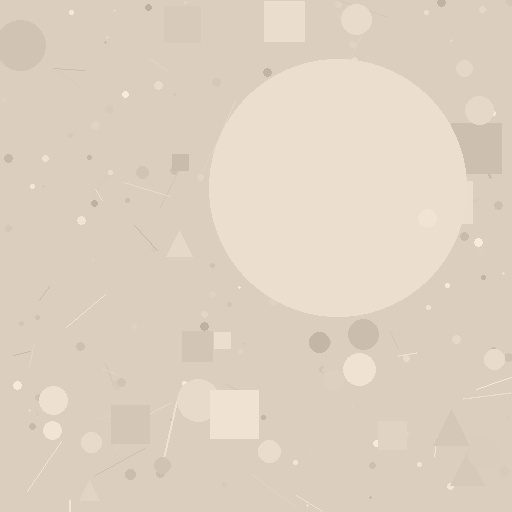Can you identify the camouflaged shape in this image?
The camouflaged shape is a circle.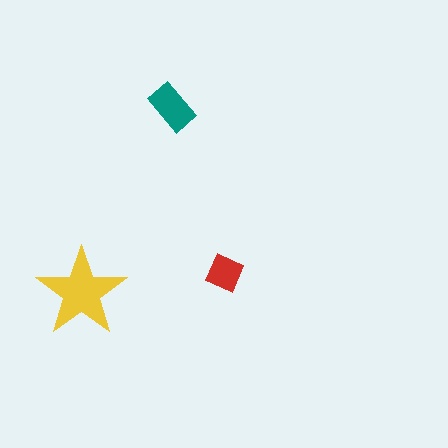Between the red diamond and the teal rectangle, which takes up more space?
The teal rectangle.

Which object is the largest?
The yellow star.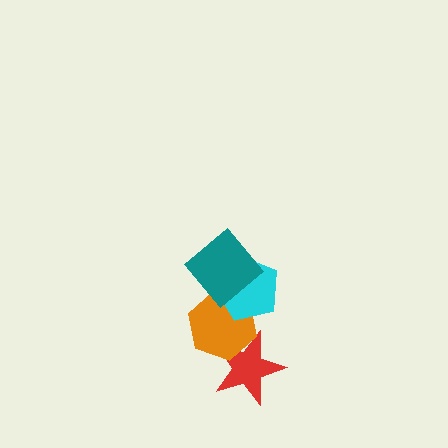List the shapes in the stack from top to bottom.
From top to bottom: the teal diamond, the cyan pentagon, the orange hexagon, the red star.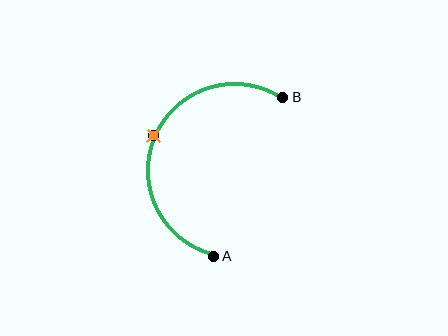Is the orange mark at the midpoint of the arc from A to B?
Yes. The orange mark lies on the arc at equal arc-length from both A and B — it is the arc midpoint.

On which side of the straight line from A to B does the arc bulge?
The arc bulges to the left of the straight line connecting A and B.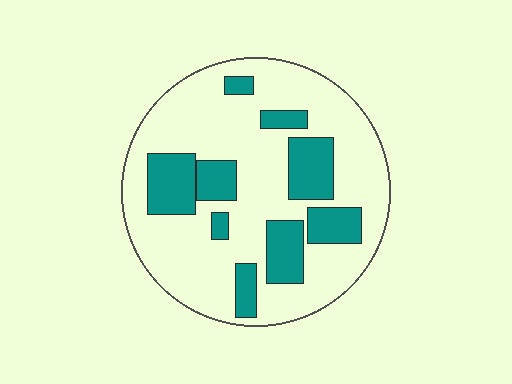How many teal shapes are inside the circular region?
9.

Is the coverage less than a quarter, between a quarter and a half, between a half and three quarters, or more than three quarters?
Between a quarter and a half.